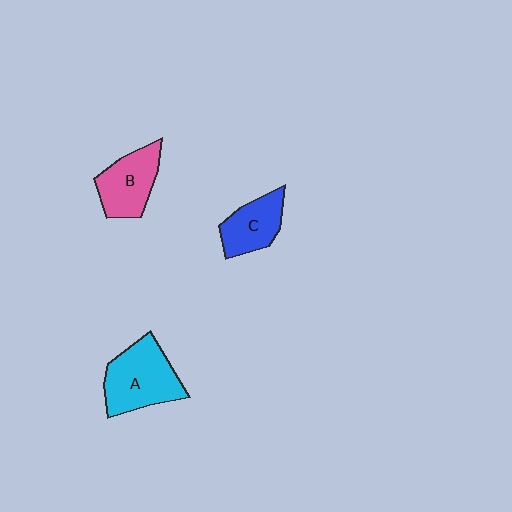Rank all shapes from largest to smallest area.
From largest to smallest: A (cyan), B (pink), C (blue).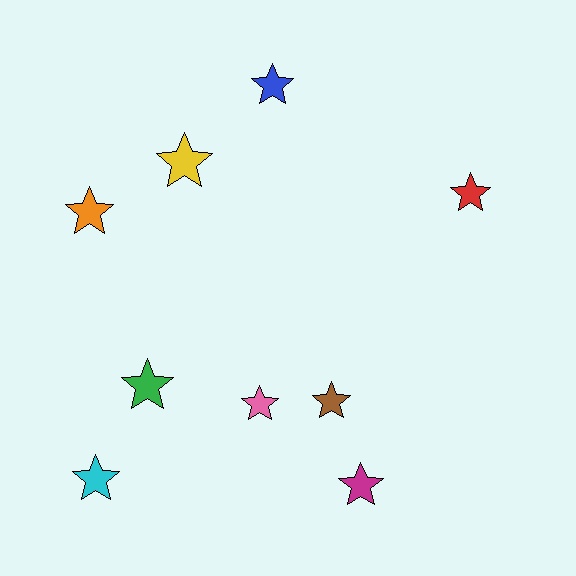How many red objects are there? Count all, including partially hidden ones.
There is 1 red object.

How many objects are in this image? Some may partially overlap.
There are 9 objects.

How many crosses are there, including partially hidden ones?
There are no crosses.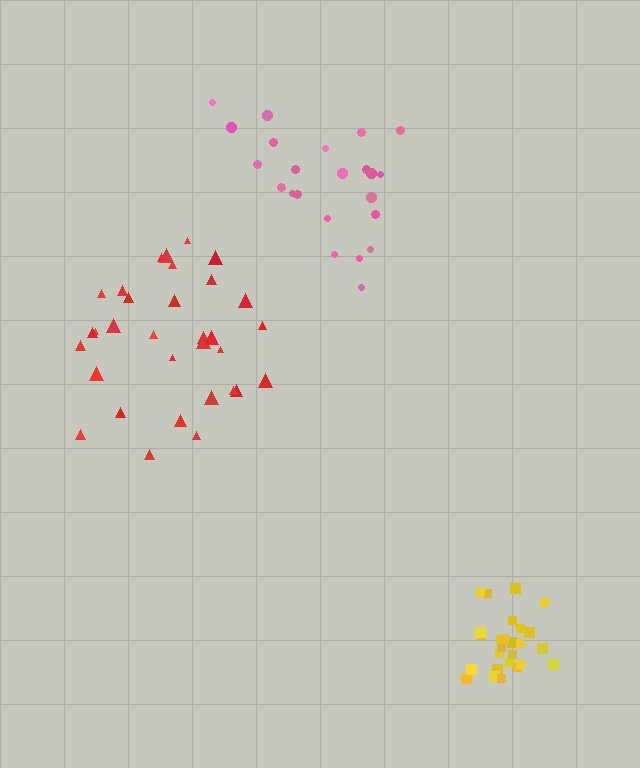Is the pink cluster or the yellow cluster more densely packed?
Yellow.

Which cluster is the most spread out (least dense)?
Red.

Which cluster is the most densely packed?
Yellow.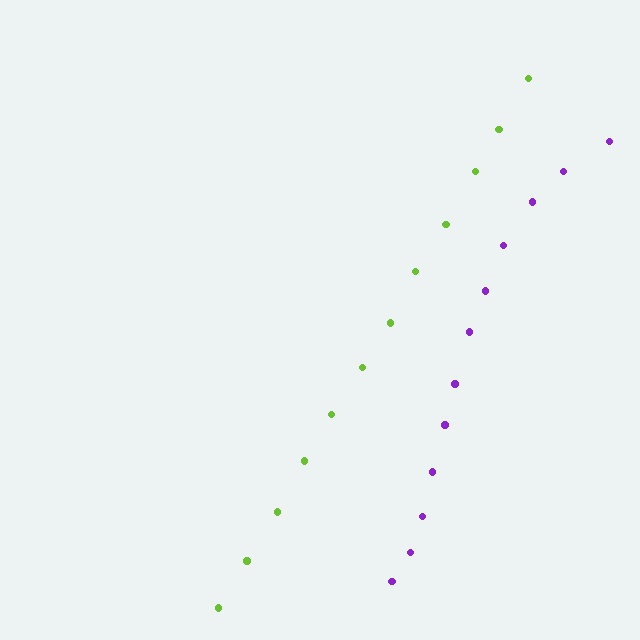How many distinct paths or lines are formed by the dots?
There are 2 distinct paths.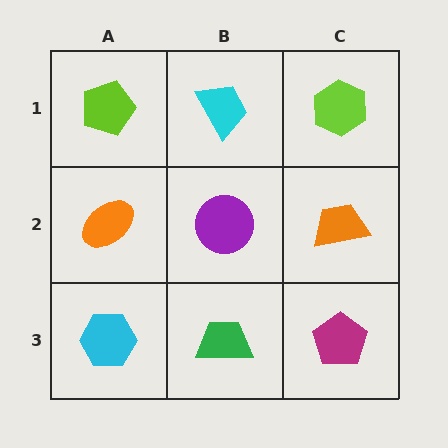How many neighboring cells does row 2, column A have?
3.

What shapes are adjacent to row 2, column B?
A cyan trapezoid (row 1, column B), a green trapezoid (row 3, column B), an orange ellipse (row 2, column A), an orange trapezoid (row 2, column C).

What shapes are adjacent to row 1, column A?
An orange ellipse (row 2, column A), a cyan trapezoid (row 1, column B).